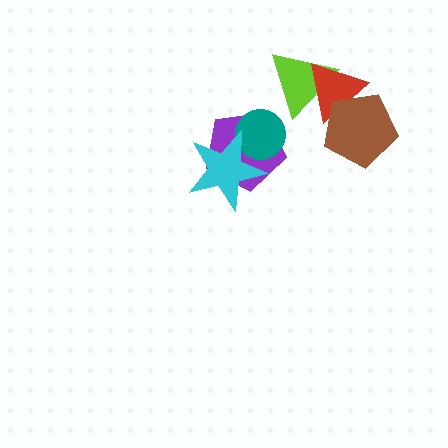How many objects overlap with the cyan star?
2 objects overlap with the cyan star.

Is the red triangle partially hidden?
Yes, it is partially covered by another shape.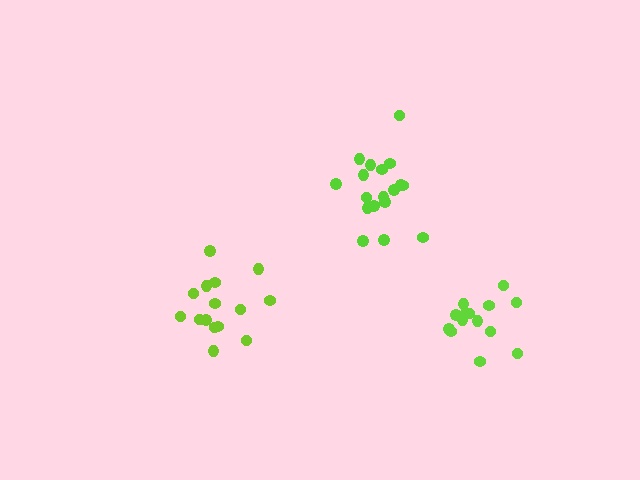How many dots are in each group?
Group 1: 14 dots, Group 2: 15 dots, Group 3: 19 dots (48 total).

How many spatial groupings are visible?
There are 3 spatial groupings.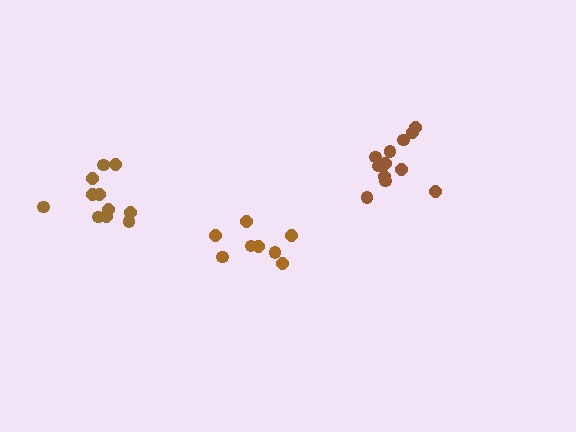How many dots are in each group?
Group 1: 12 dots, Group 2: 11 dots, Group 3: 8 dots (31 total).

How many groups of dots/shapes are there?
There are 3 groups.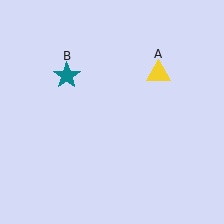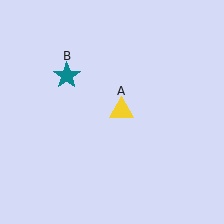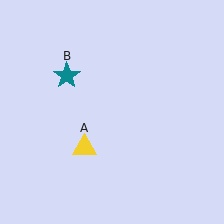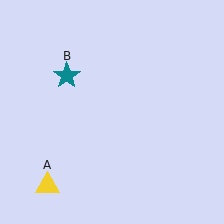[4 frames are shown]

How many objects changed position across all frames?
1 object changed position: yellow triangle (object A).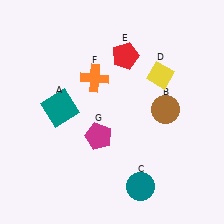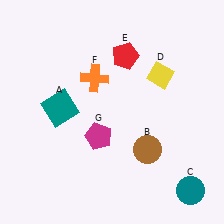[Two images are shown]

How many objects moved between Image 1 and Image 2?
2 objects moved between the two images.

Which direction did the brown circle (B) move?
The brown circle (B) moved down.